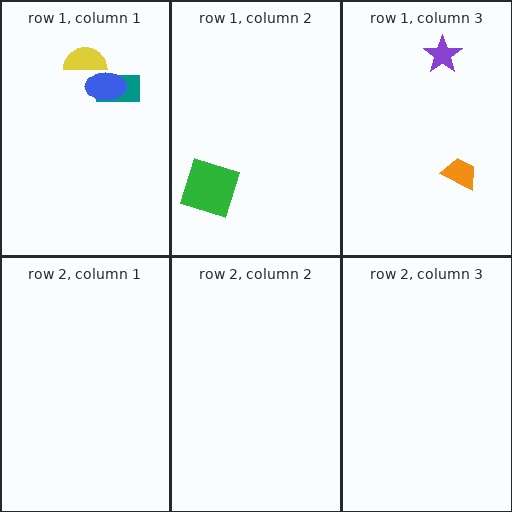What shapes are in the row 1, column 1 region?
The yellow semicircle, the teal rectangle, the blue ellipse.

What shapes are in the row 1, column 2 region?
The green square.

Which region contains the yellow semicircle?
The row 1, column 1 region.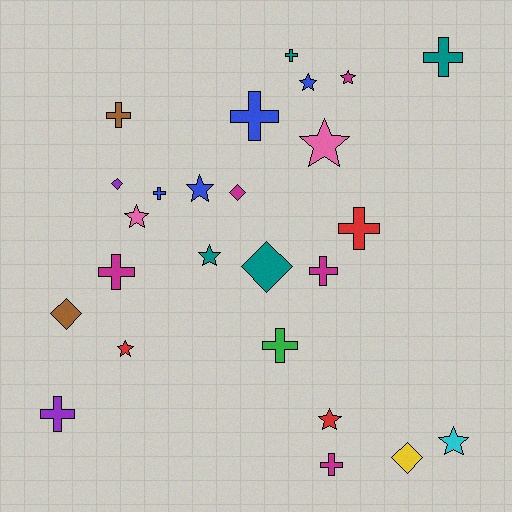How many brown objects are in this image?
There are 2 brown objects.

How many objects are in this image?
There are 25 objects.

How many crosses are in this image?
There are 11 crosses.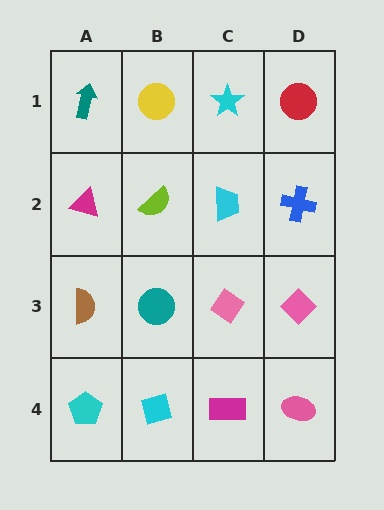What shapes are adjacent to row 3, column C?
A cyan trapezoid (row 2, column C), a magenta rectangle (row 4, column C), a teal circle (row 3, column B), a pink diamond (row 3, column D).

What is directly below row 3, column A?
A cyan pentagon.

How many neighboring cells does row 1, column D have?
2.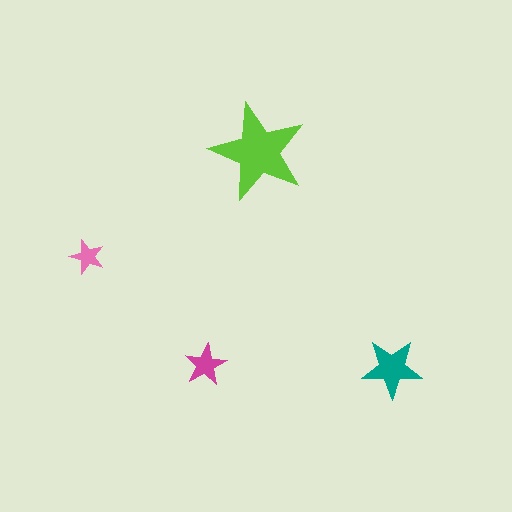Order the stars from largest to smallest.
the lime one, the teal one, the magenta one, the pink one.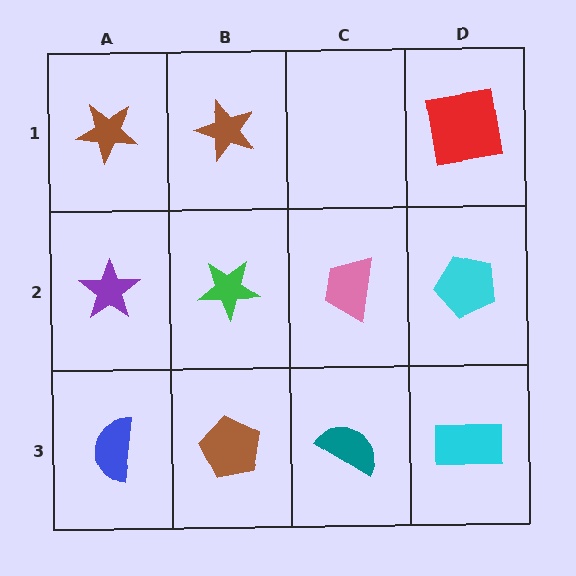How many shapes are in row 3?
4 shapes.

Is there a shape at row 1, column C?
No, that cell is empty.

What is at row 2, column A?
A purple star.